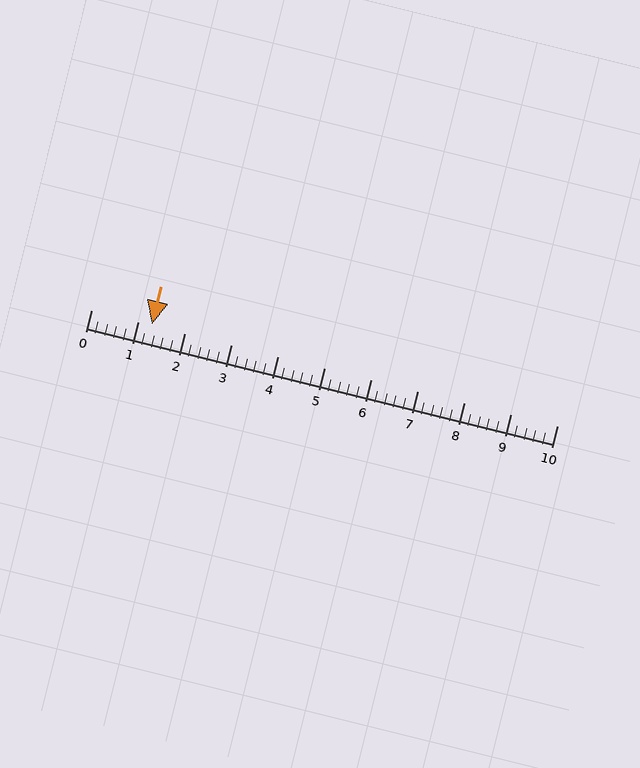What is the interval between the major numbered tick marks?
The major tick marks are spaced 1 units apart.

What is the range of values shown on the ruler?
The ruler shows values from 0 to 10.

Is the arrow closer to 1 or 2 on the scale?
The arrow is closer to 1.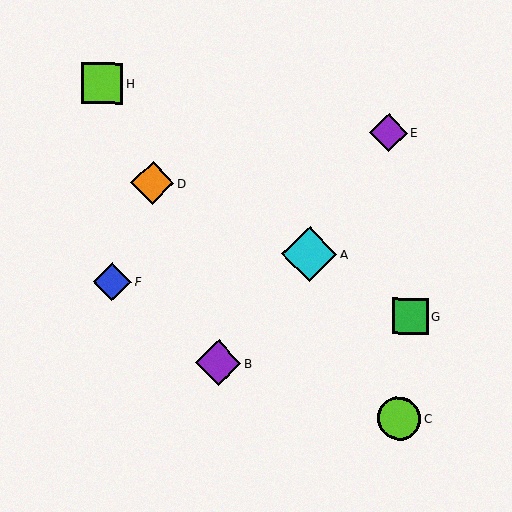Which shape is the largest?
The cyan diamond (labeled A) is the largest.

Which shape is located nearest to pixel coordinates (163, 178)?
The orange diamond (labeled D) at (152, 183) is nearest to that location.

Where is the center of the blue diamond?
The center of the blue diamond is at (112, 282).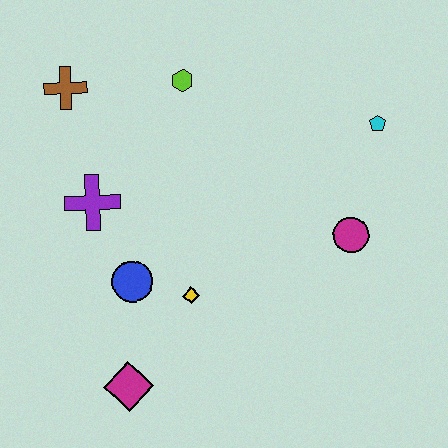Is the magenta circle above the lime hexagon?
No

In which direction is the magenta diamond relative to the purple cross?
The magenta diamond is below the purple cross.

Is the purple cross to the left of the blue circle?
Yes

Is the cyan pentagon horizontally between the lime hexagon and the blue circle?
No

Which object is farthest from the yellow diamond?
The cyan pentagon is farthest from the yellow diamond.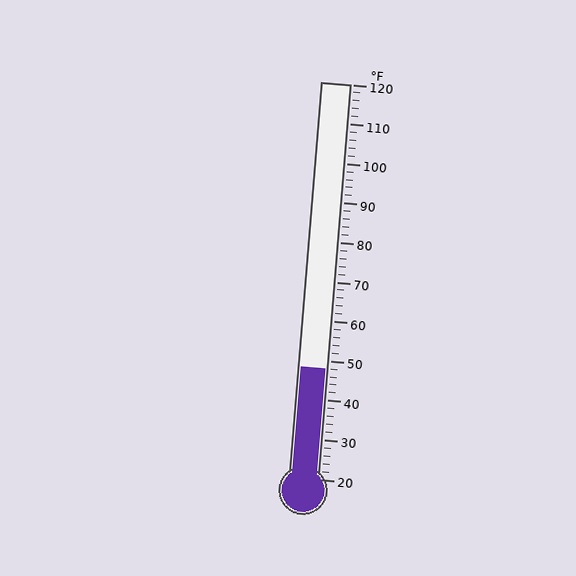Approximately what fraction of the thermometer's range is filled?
The thermometer is filled to approximately 30% of its range.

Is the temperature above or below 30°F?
The temperature is above 30°F.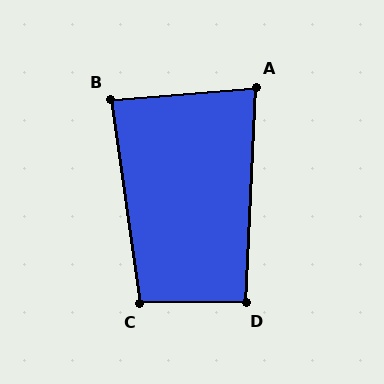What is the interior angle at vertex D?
Approximately 93 degrees (approximately right).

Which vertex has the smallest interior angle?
A, at approximately 82 degrees.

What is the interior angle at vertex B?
Approximately 87 degrees (approximately right).